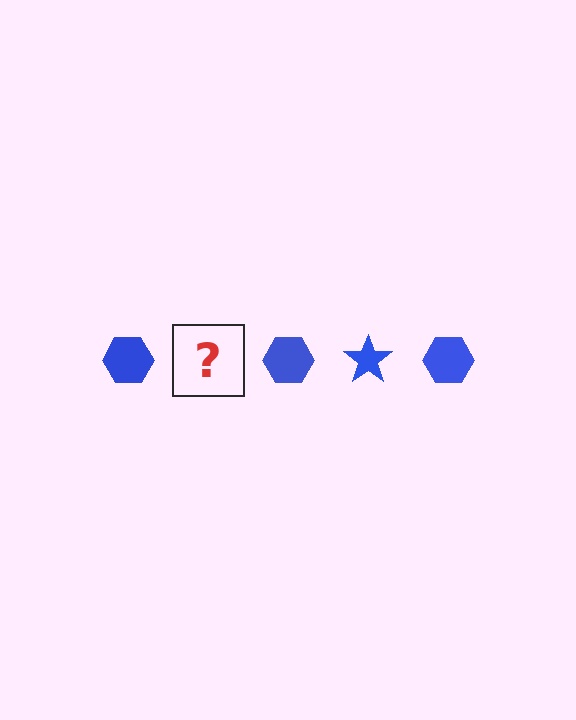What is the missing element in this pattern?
The missing element is a blue star.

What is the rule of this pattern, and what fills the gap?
The rule is that the pattern cycles through hexagon, star shapes in blue. The gap should be filled with a blue star.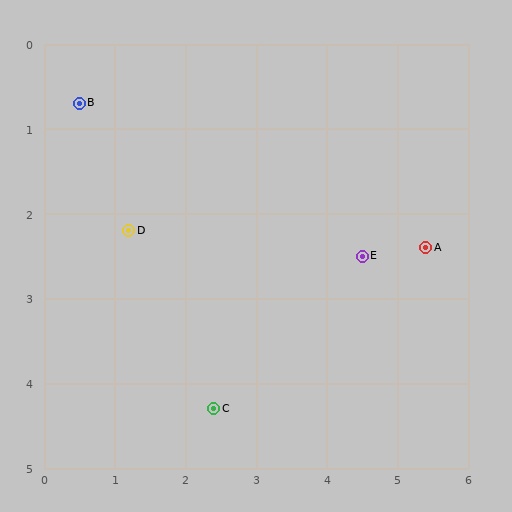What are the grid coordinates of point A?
Point A is at approximately (5.4, 2.4).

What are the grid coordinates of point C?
Point C is at approximately (2.4, 4.3).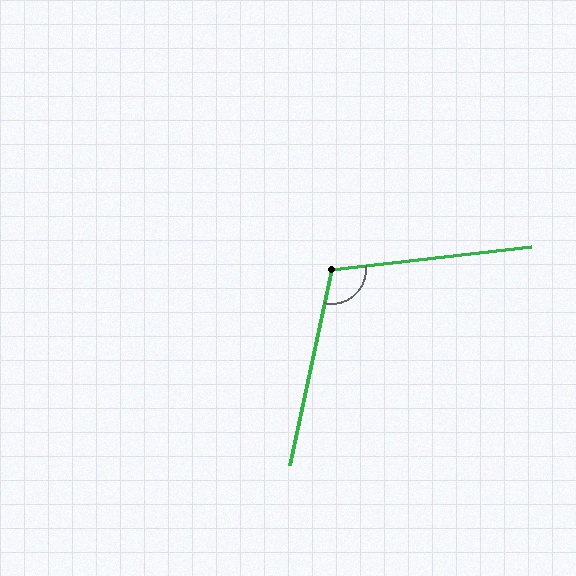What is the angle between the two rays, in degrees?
Approximately 109 degrees.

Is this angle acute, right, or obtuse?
It is obtuse.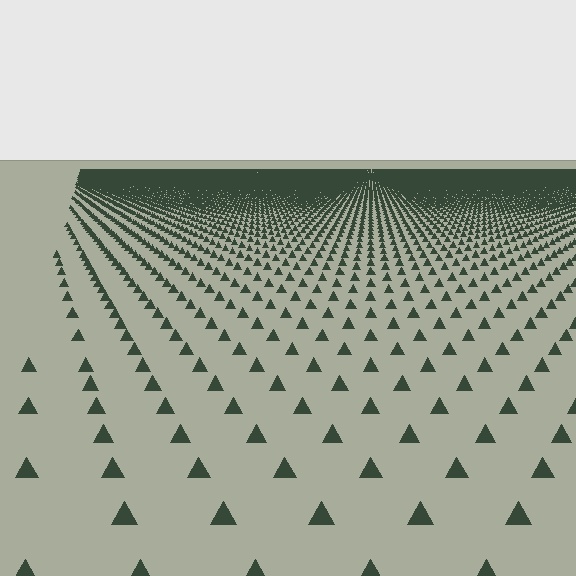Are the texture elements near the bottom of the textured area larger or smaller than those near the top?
Larger. Near the bottom, elements are closer to the viewer and appear at a bigger on-screen size.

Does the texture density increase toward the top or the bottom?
Density increases toward the top.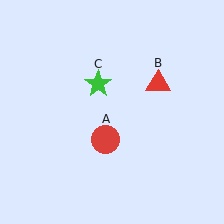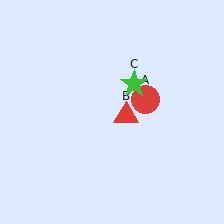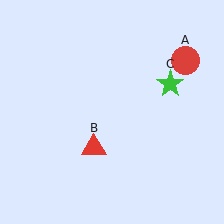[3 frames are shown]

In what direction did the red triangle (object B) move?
The red triangle (object B) moved down and to the left.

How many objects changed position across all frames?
3 objects changed position: red circle (object A), red triangle (object B), green star (object C).